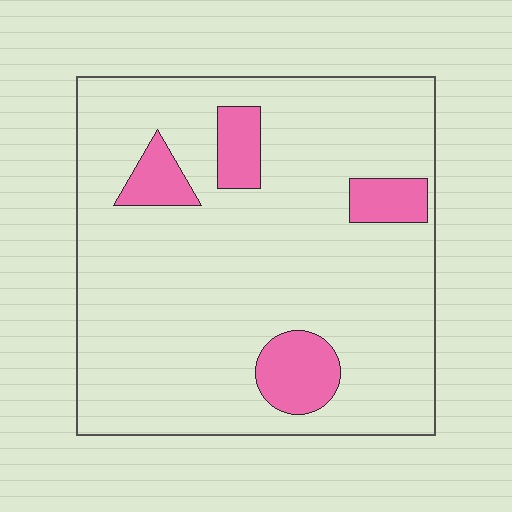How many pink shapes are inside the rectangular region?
4.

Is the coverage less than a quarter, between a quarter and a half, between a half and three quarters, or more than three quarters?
Less than a quarter.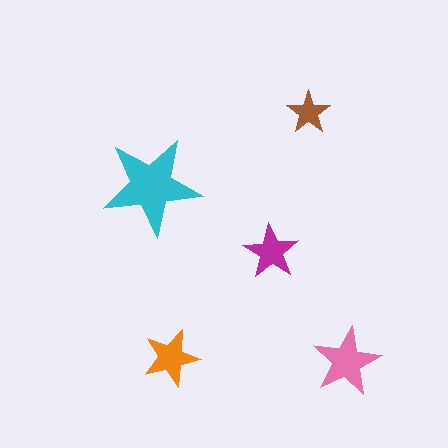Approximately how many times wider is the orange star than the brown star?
About 1.5 times wider.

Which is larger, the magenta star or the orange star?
The orange one.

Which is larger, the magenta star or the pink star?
The pink one.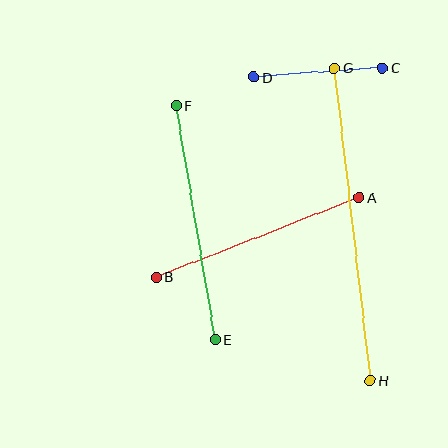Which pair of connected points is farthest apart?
Points G and H are farthest apart.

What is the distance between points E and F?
The distance is approximately 237 pixels.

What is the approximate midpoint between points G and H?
The midpoint is at approximately (352, 224) pixels.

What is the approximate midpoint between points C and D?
The midpoint is at approximately (318, 72) pixels.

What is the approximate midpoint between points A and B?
The midpoint is at approximately (258, 237) pixels.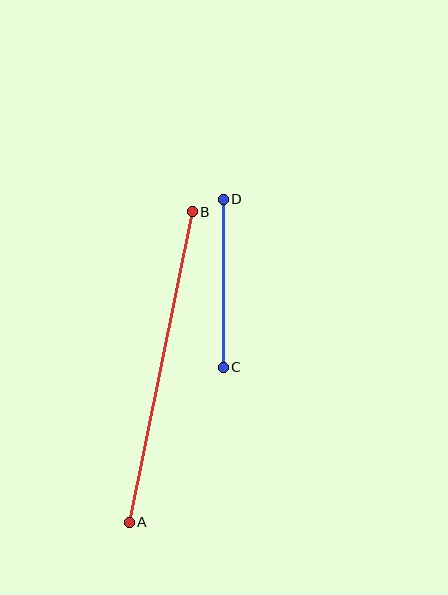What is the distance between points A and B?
The distance is approximately 317 pixels.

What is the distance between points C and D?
The distance is approximately 168 pixels.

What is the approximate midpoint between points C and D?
The midpoint is at approximately (223, 283) pixels.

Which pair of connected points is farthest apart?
Points A and B are farthest apart.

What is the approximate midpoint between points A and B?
The midpoint is at approximately (161, 367) pixels.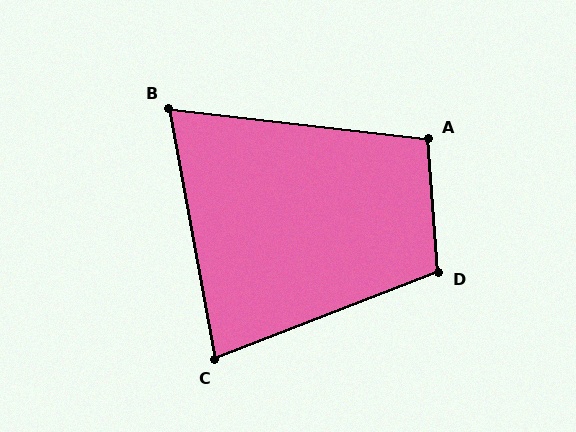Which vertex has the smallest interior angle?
B, at approximately 73 degrees.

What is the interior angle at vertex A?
Approximately 101 degrees (obtuse).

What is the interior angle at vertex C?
Approximately 79 degrees (acute).